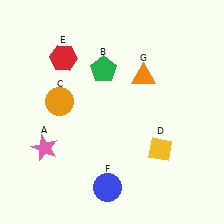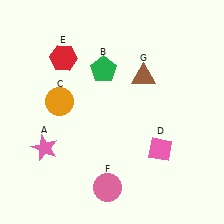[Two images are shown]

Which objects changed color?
D changed from yellow to pink. F changed from blue to pink. G changed from orange to brown.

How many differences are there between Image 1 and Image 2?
There are 3 differences between the two images.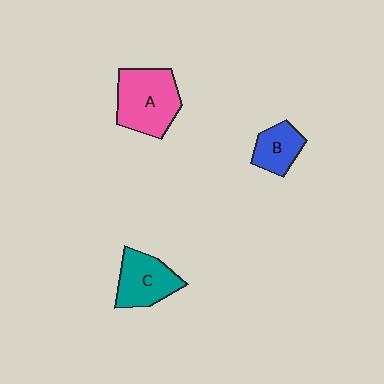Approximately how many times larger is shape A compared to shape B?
Approximately 1.9 times.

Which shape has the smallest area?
Shape B (blue).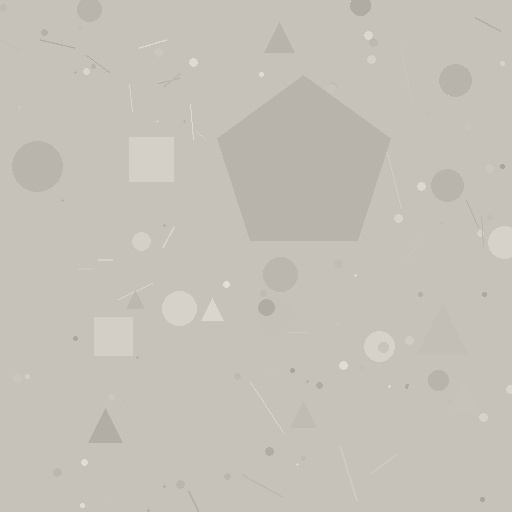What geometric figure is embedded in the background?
A pentagon is embedded in the background.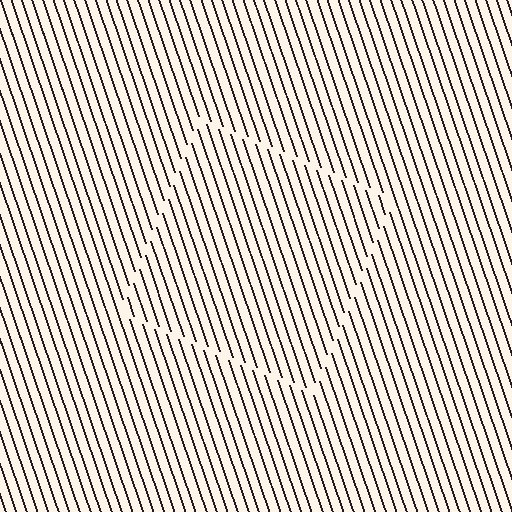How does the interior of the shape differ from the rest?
The interior of the shape contains the same grating, shifted by half a period — the contour is defined by the phase discontinuity where line-ends from the inner and outer gratings abut.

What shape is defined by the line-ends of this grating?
An illusory square. The interior of the shape contains the same grating, shifted by half a period — the contour is defined by the phase discontinuity where line-ends from the inner and outer gratings abut.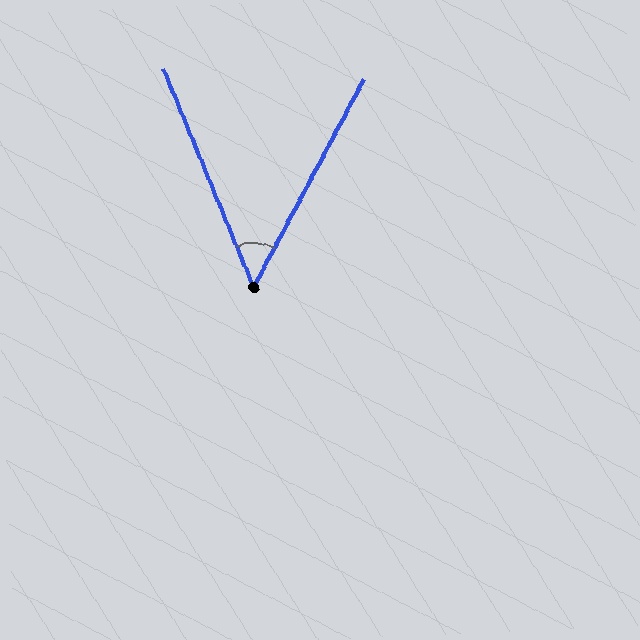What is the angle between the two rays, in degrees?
Approximately 51 degrees.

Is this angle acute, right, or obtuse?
It is acute.